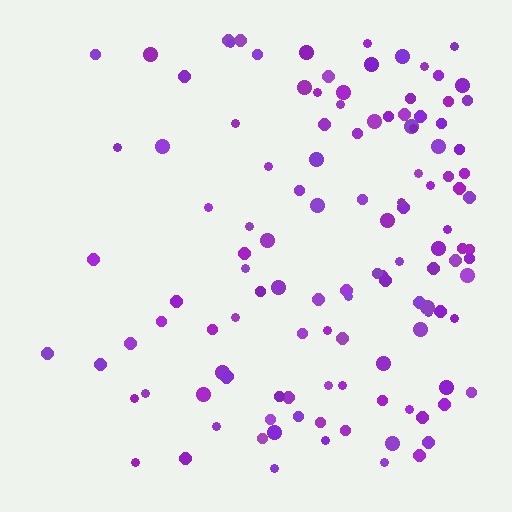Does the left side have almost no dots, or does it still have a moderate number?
Still a moderate number, just noticeably fewer than the right.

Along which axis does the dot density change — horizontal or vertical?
Horizontal.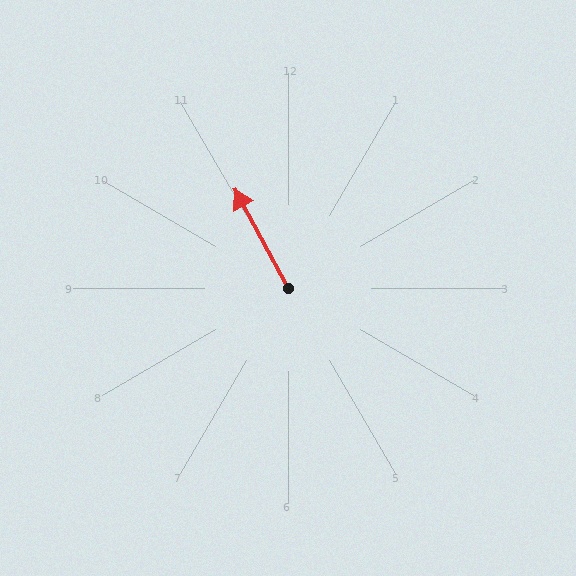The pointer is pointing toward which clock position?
Roughly 11 o'clock.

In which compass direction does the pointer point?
Northwest.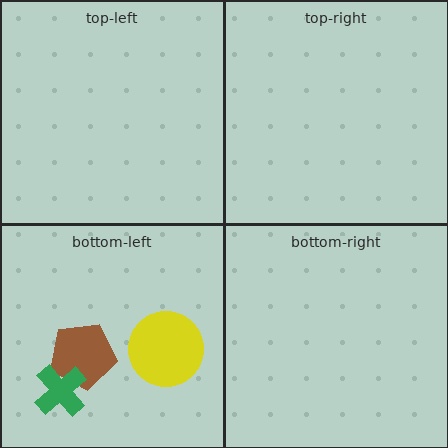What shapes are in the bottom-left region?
The brown pentagon, the yellow circle, the green cross.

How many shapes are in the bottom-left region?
3.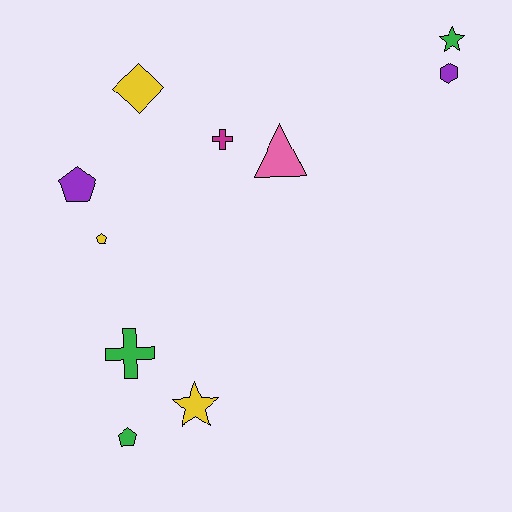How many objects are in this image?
There are 10 objects.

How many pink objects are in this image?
There is 1 pink object.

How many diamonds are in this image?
There is 1 diamond.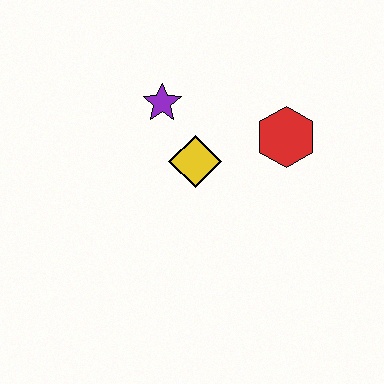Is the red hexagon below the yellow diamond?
No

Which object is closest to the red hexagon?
The yellow diamond is closest to the red hexagon.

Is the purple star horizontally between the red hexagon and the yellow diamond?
No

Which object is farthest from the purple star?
The red hexagon is farthest from the purple star.